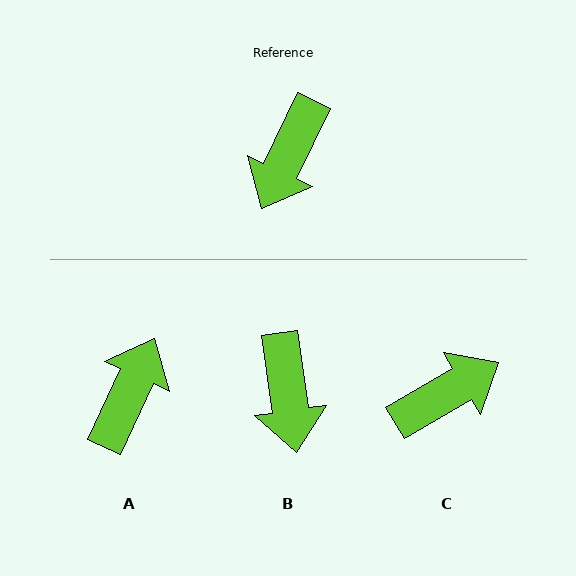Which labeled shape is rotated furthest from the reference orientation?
A, about 179 degrees away.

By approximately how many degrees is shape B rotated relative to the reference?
Approximately 34 degrees counter-clockwise.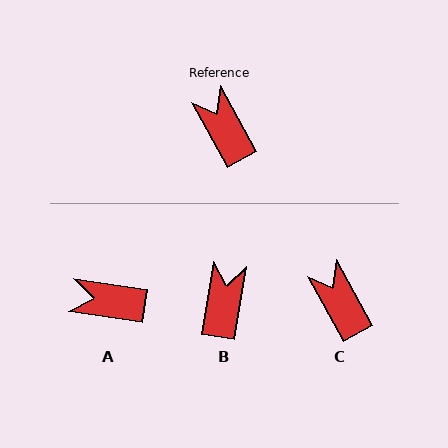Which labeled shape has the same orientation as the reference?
C.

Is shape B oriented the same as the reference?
No, it is off by about 38 degrees.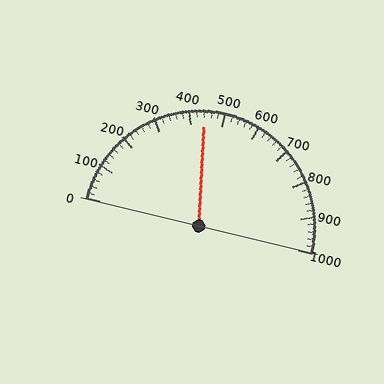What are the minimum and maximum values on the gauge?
The gauge ranges from 0 to 1000.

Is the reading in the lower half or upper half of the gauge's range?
The reading is in the lower half of the range (0 to 1000).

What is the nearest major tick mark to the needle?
The nearest major tick mark is 400.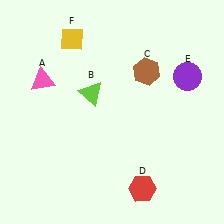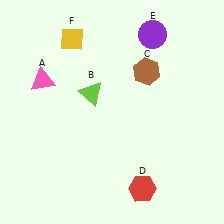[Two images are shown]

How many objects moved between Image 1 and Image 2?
1 object moved between the two images.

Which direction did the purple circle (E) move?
The purple circle (E) moved up.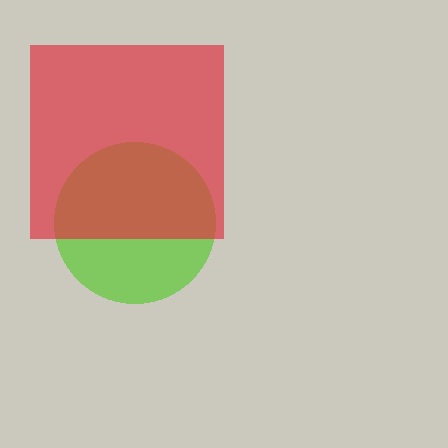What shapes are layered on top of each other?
The layered shapes are: a lime circle, a red square.